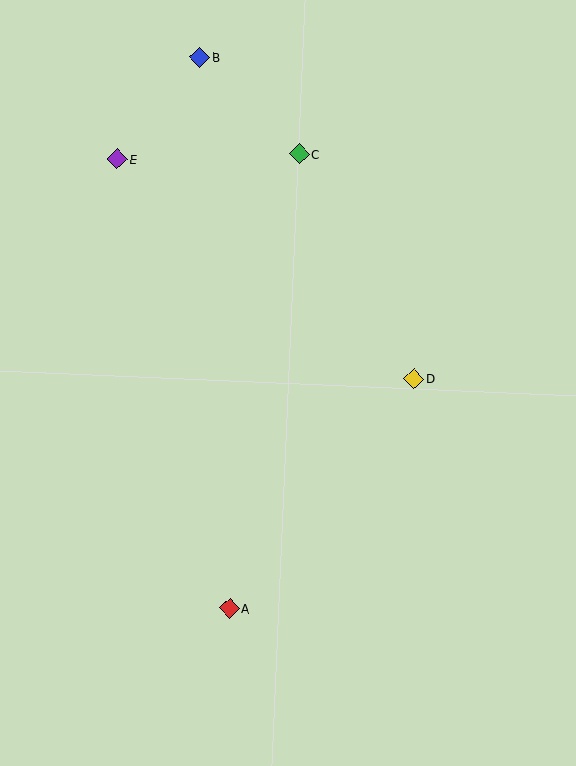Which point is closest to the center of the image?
Point D at (414, 378) is closest to the center.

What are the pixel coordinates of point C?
Point C is at (299, 154).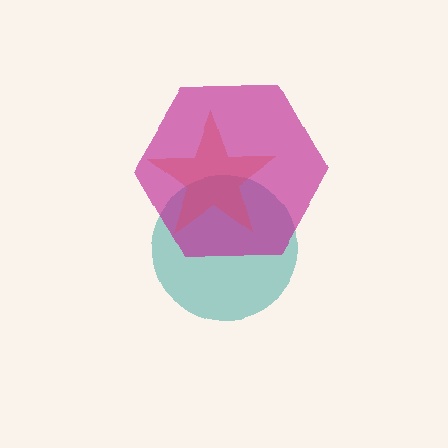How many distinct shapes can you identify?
There are 3 distinct shapes: a teal circle, an orange star, a magenta hexagon.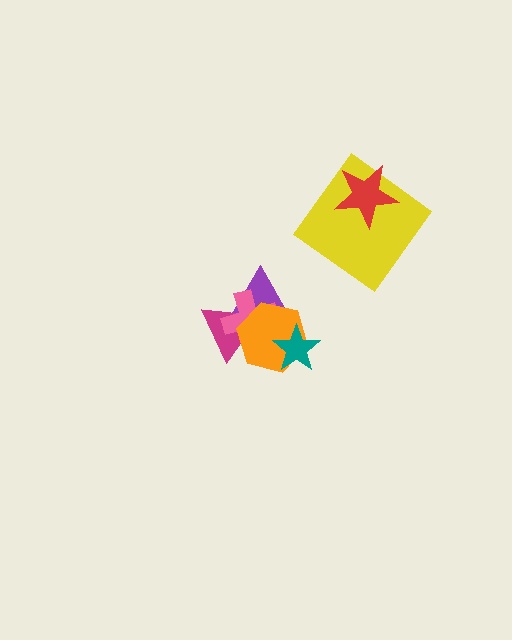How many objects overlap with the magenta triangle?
3 objects overlap with the magenta triangle.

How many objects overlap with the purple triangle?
4 objects overlap with the purple triangle.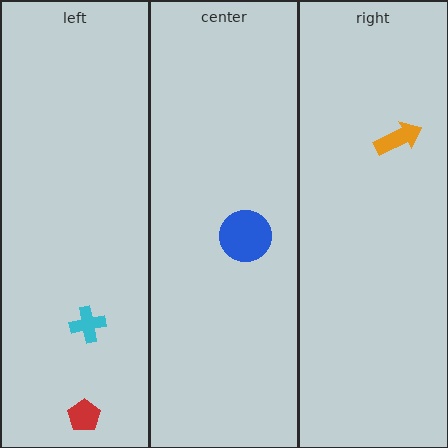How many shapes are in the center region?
1.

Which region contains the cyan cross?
The left region.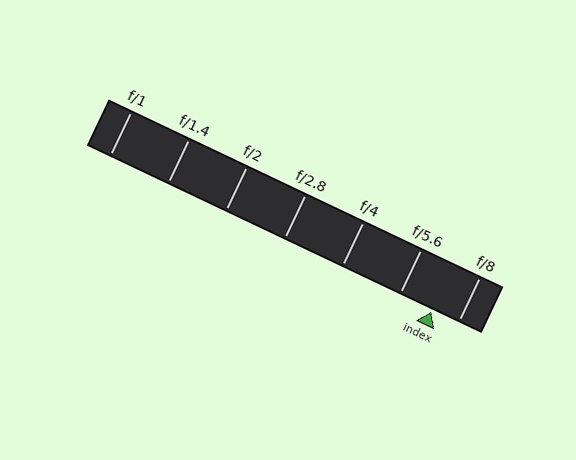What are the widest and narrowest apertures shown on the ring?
The widest aperture shown is f/1 and the narrowest is f/8.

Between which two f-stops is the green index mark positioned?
The index mark is between f/5.6 and f/8.